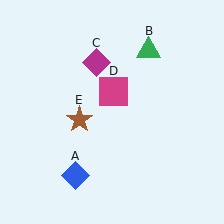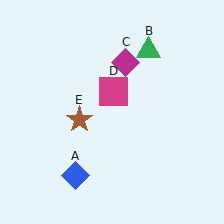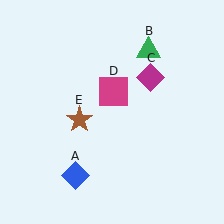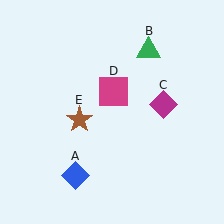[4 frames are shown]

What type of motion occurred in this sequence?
The magenta diamond (object C) rotated clockwise around the center of the scene.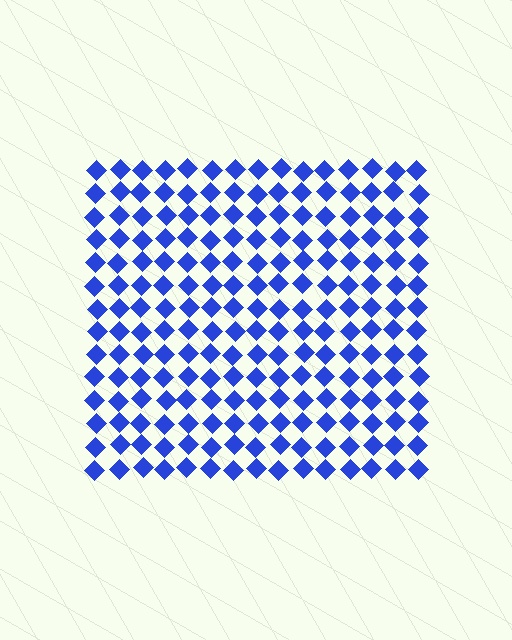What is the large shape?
The large shape is a square.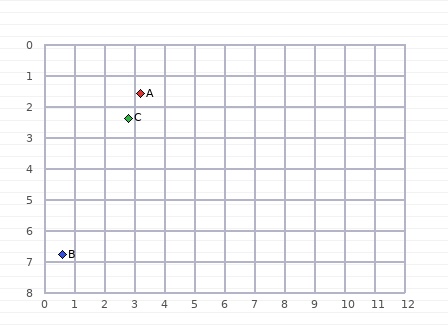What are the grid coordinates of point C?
Point C is at approximately (2.8, 2.4).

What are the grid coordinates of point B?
Point B is at approximately (0.6, 6.8).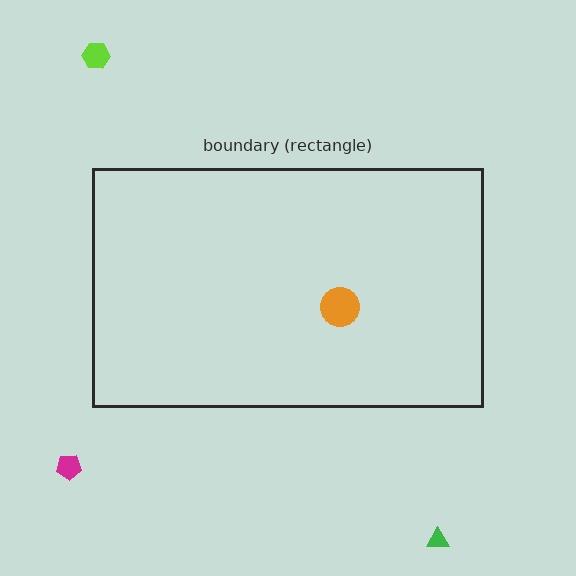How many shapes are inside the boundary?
1 inside, 3 outside.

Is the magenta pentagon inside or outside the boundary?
Outside.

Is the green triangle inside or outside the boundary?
Outside.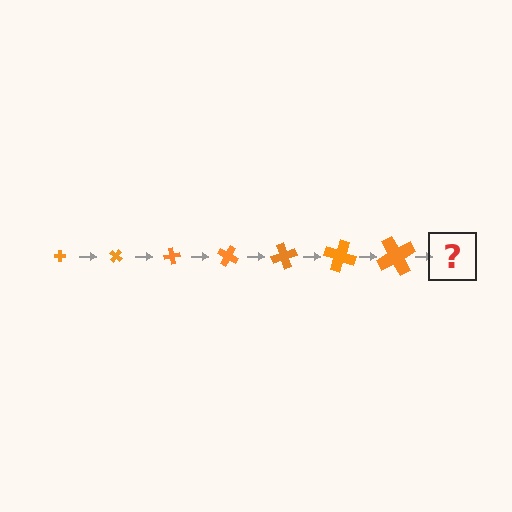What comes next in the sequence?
The next element should be a cross, larger than the previous one and rotated 280 degrees from the start.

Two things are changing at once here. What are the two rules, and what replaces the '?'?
The two rules are that the cross grows larger each step and it rotates 40 degrees each step. The '?' should be a cross, larger than the previous one and rotated 280 degrees from the start.